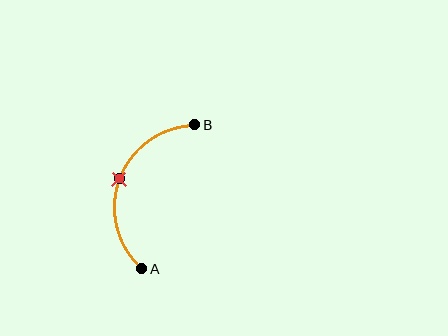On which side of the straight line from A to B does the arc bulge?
The arc bulges to the left of the straight line connecting A and B.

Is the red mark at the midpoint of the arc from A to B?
Yes. The red mark lies on the arc at equal arc-length from both A and B — it is the arc midpoint.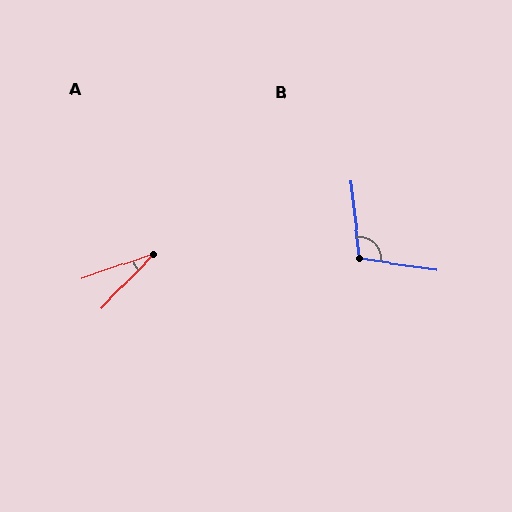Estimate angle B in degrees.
Approximately 104 degrees.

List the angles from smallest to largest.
A (28°), B (104°).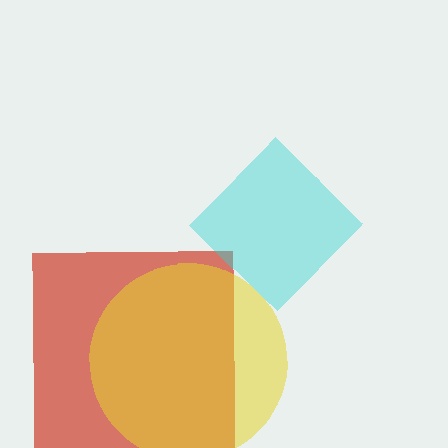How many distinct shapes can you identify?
There are 3 distinct shapes: a red square, a cyan diamond, a yellow circle.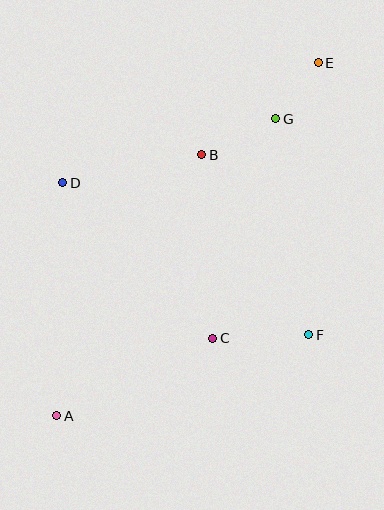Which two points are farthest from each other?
Points A and E are farthest from each other.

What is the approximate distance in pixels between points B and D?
The distance between B and D is approximately 142 pixels.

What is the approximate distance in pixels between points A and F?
The distance between A and F is approximately 264 pixels.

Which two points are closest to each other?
Points E and G are closest to each other.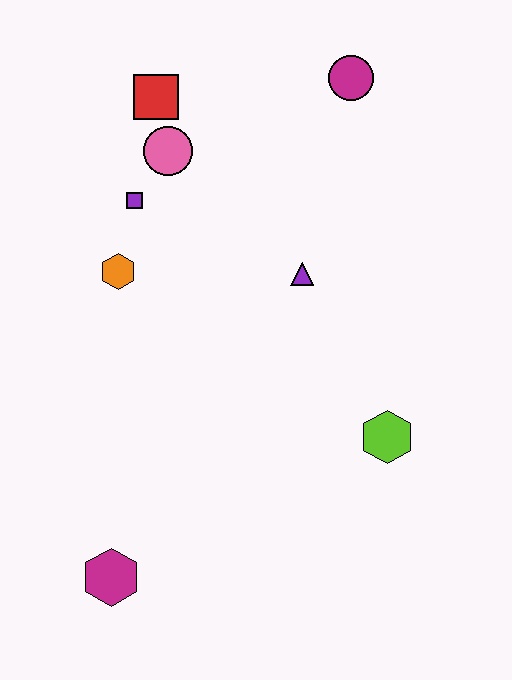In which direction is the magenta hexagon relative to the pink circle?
The magenta hexagon is below the pink circle.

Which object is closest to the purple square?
The pink circle is closest to the purple square.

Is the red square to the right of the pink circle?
No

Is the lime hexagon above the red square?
No